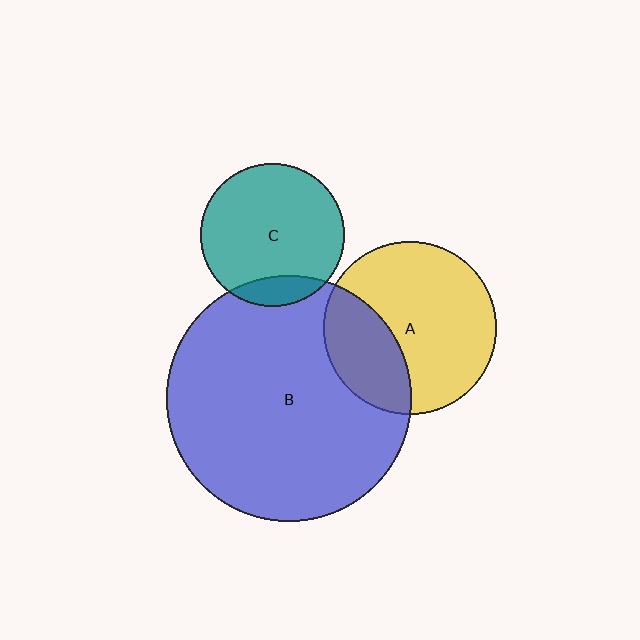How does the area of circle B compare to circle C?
Approximately 2.9 times.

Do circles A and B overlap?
Yes.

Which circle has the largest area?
Circle B (blue).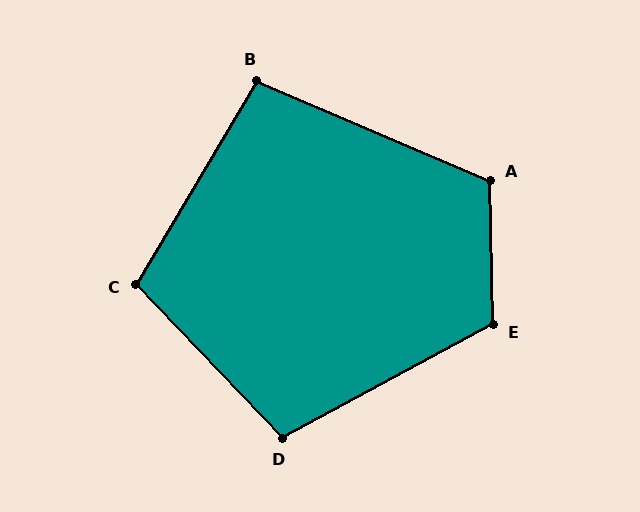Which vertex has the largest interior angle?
E, at approximately 117 degrees.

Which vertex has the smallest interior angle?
B, at approximately 98 degrees.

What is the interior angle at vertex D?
Approximately 105 degrees (obtuse).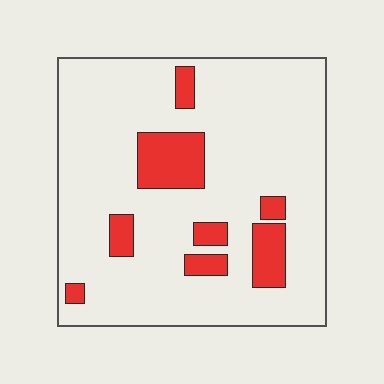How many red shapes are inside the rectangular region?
8.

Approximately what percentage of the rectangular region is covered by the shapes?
Approximately 15%.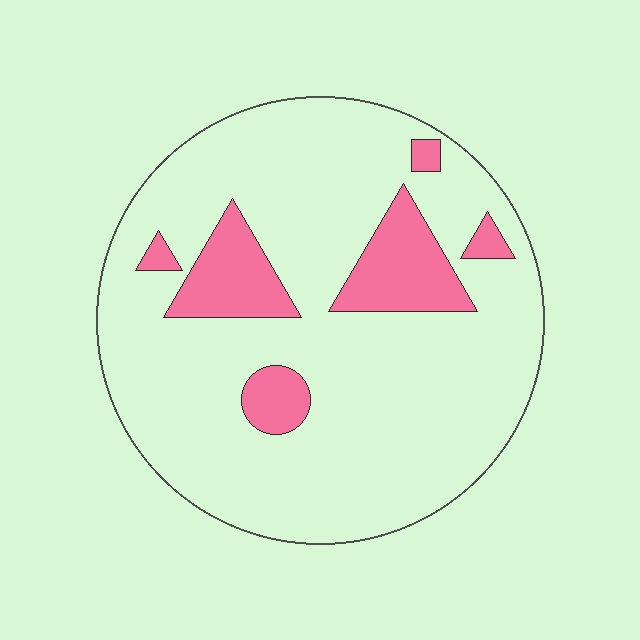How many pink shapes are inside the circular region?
6.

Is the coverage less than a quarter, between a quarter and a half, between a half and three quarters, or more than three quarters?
Less than a quarter.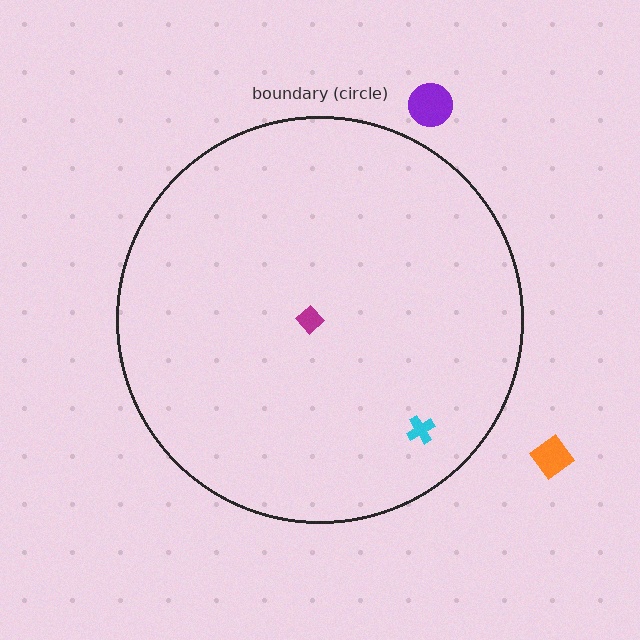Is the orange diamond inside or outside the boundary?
Outside.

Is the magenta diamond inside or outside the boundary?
Inside.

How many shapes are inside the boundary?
2 inside, 2 outside.